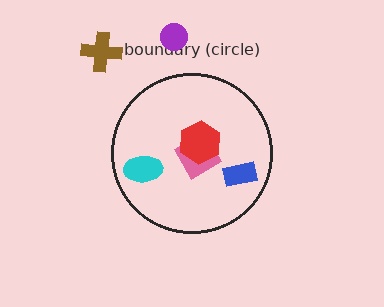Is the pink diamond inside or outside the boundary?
Inside.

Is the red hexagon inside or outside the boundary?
Inside.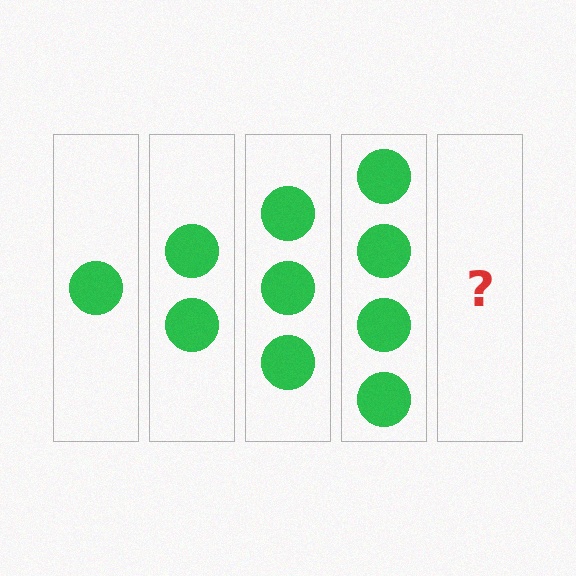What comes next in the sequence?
The next element should be 5 circles.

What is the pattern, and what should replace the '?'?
The pattern is that each step adds one more circle. The '?' should be 5 circles.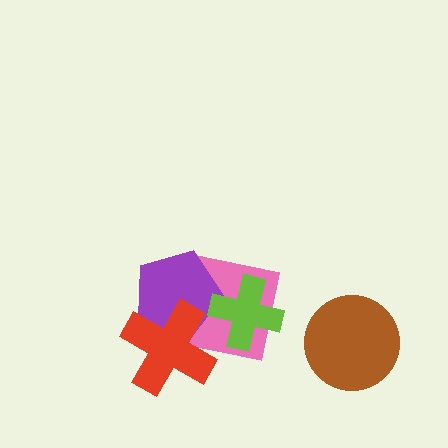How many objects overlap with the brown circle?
0 objects overlap with the brown circle.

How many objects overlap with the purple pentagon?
3 objects overlap with the purple pentagon.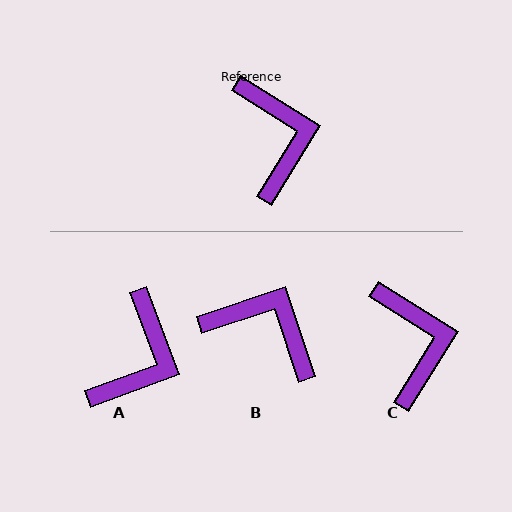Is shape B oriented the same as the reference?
No, it is off by about 50 degrees.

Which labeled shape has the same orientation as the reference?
C.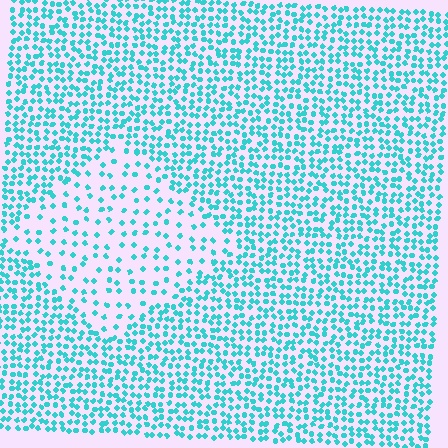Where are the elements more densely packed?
The elements are more densely packed outside the diamond boundary.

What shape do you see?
I see a diamond.